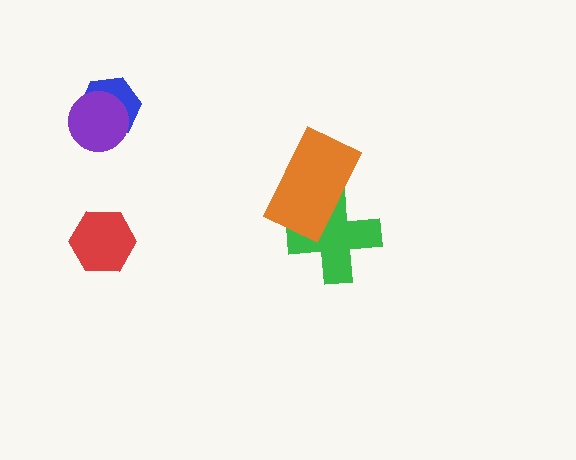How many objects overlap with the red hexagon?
0 objects overlap with the red hexagon.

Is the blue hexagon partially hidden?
Yes, it is partially covered by another shape.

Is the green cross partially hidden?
Yes, it is partially covered by another shape.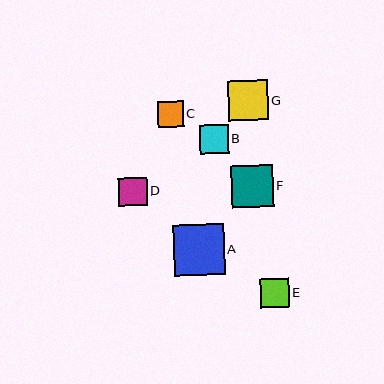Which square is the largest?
Square A is the largest with a size of approximately 51 pixels.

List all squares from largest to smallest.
From largest to smallest: A, F, G, E, B, D, C.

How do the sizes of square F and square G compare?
Square F and square G are approximately the same size.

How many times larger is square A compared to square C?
Square A is approximately 1.9 times the size of square C.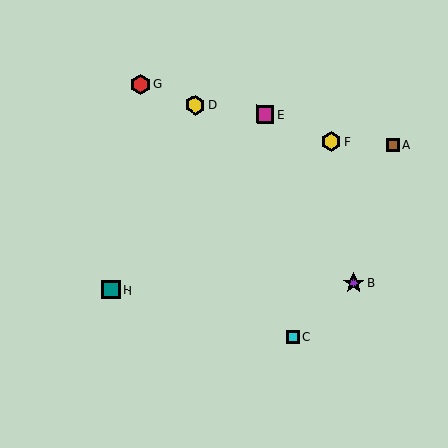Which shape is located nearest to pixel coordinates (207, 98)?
The yellow hexagon (labeled D) at (195, 105) is nearest to that location.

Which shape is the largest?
The purple star (labeled B) is the largest.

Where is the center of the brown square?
The center of the brown square is at (393, 145).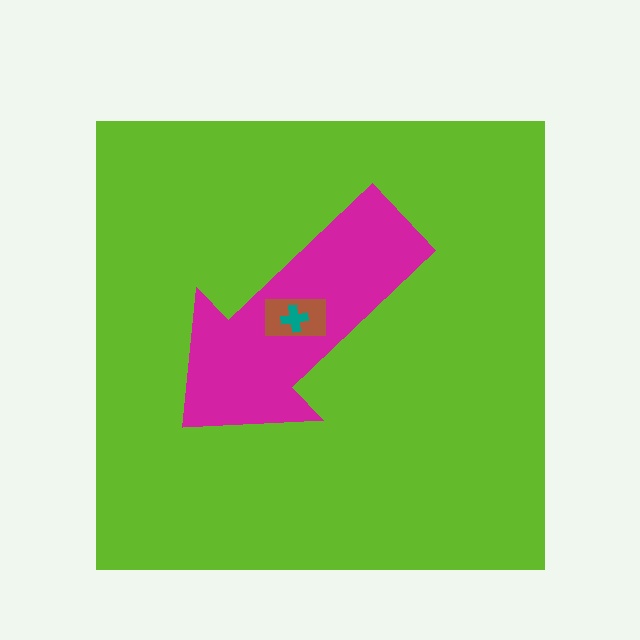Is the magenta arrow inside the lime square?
Yes.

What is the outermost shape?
The lime square.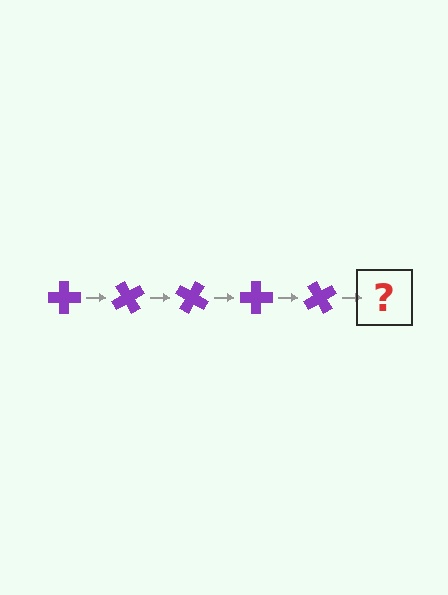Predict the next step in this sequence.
The next step is a purple cross rotated 300 degrees.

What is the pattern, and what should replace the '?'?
The pattern is that the cross rotates 60 degrees each step. The '?' should be a purple cross rotated 300 degrees.